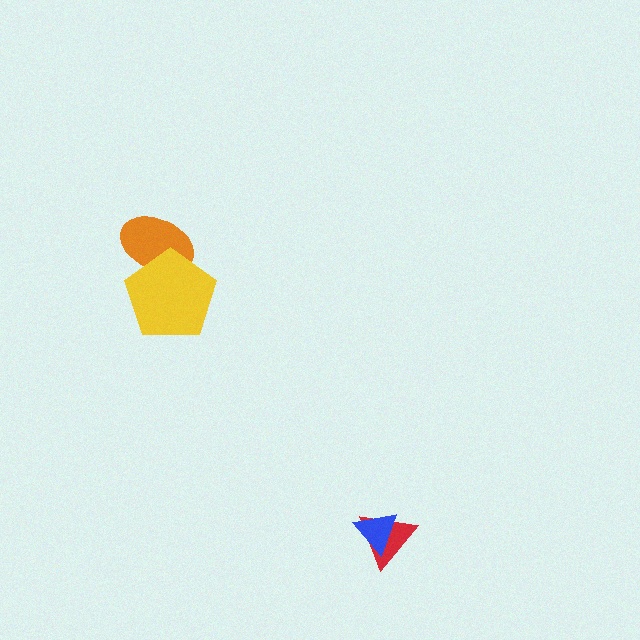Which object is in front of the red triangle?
The blue triangle is in front of the red triangle.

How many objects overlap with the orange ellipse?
1 object overlaps with the orange ellipse.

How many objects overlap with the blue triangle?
1 object overlaps with the blue triangle.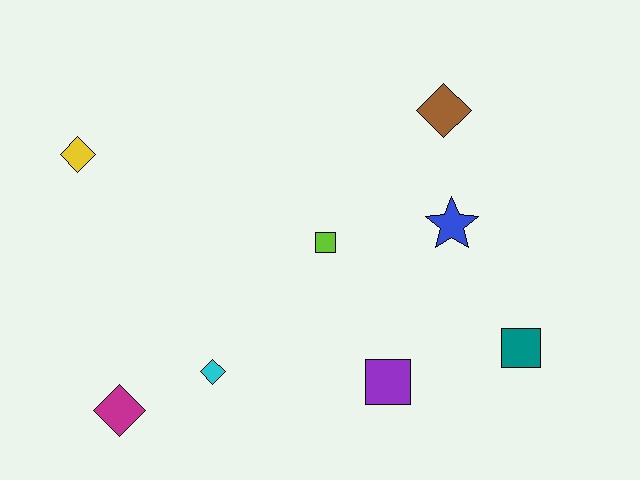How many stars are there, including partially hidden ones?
There is 1 star.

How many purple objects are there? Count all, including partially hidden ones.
There is 1 purple object.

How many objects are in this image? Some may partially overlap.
There are 8 objects.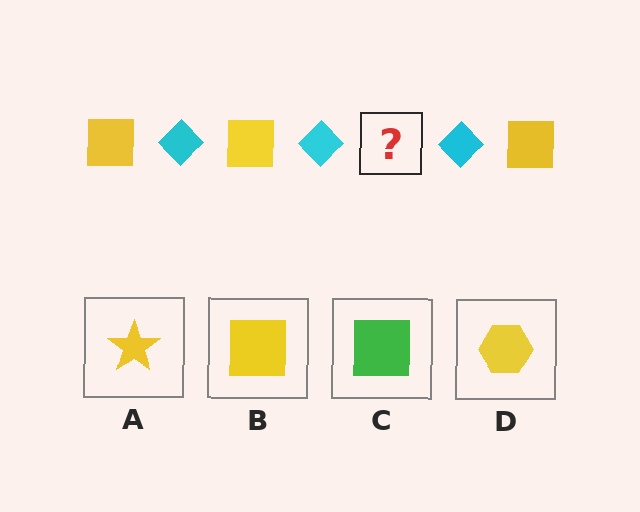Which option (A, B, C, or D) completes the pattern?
B.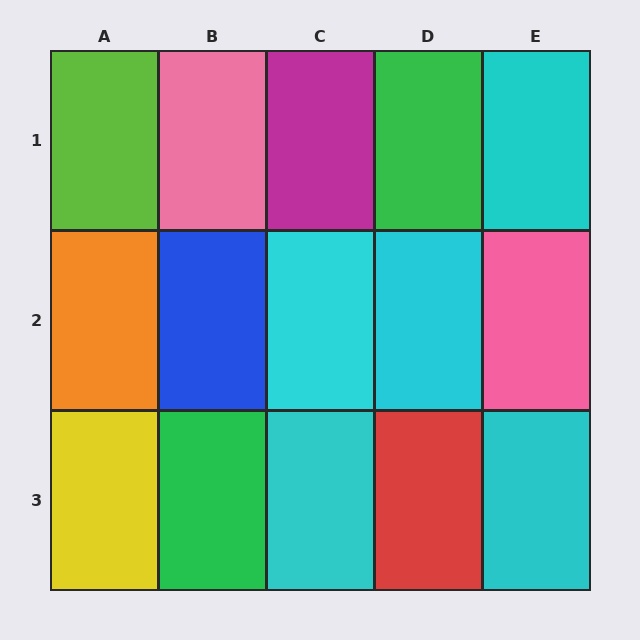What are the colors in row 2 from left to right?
Orange, blue, cyan, cyan, pink.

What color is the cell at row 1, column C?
Magenta.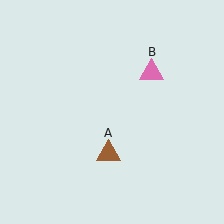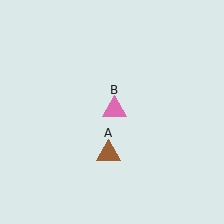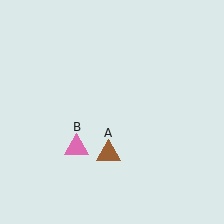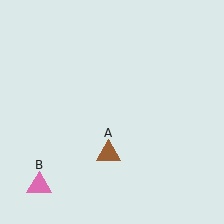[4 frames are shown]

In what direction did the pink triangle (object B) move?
The pink triangle (object B) moved down and to the left.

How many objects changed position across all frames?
1 object changed position: pink triangle (object B).